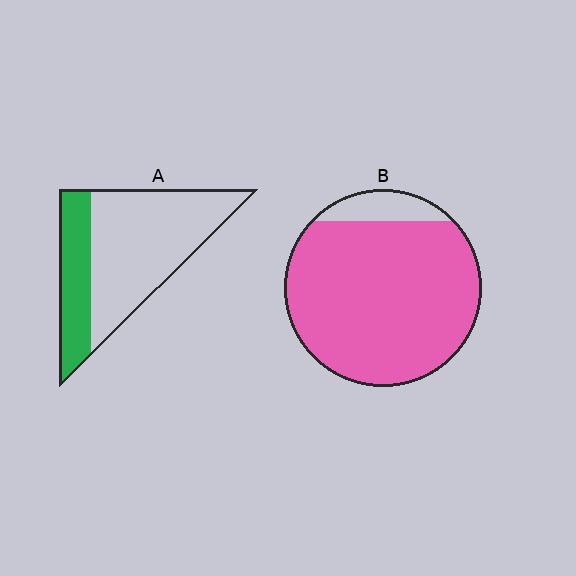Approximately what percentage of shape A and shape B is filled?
A is approximately 30% and B is approximately 90%.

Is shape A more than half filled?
No.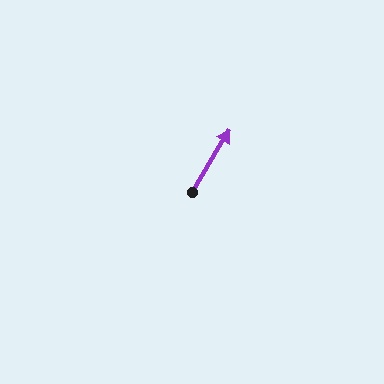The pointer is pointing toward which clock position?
Roughly 1 o'clock.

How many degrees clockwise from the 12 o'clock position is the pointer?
Approximately 31 degrees.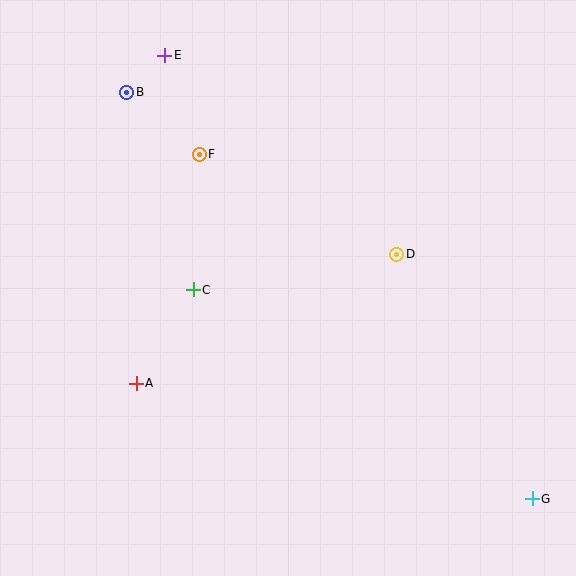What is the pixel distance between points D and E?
The distance between D and E is 306 pixels.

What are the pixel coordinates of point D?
Point D is at (397, 255).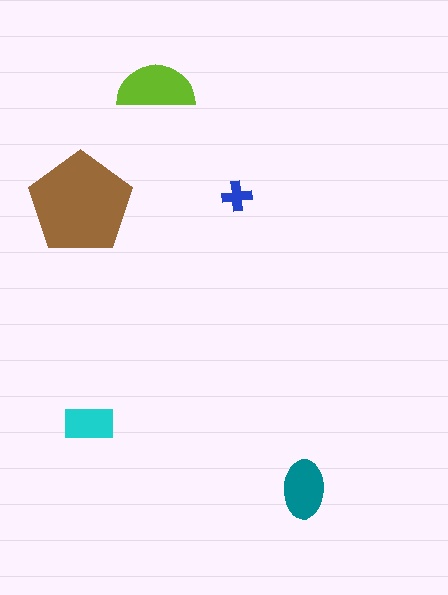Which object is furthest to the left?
The brown pentagon is leftmost.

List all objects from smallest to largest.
The blue cross, the cyan rectangle, the teal ellipse, the lime semicircle, the brown pentagon.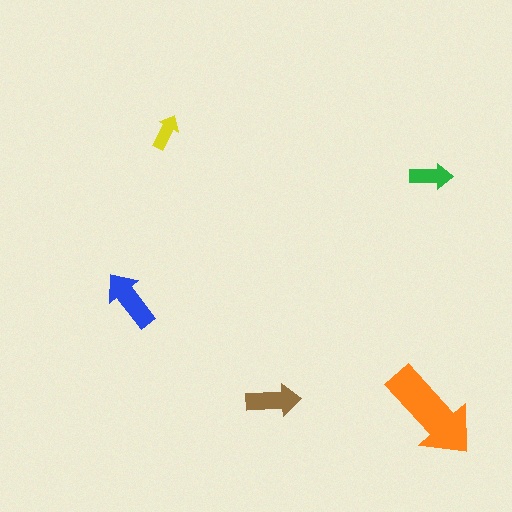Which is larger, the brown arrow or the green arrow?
The brown one.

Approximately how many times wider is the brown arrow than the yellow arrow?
About 1.5 times wider.